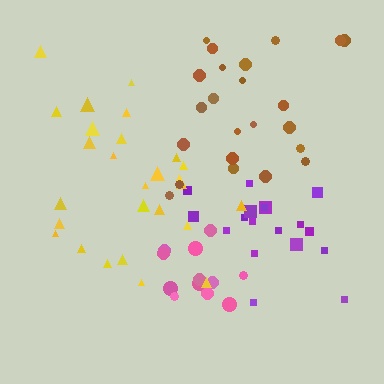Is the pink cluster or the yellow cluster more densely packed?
Pink.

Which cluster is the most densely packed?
Pink.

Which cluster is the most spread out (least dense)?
Purple.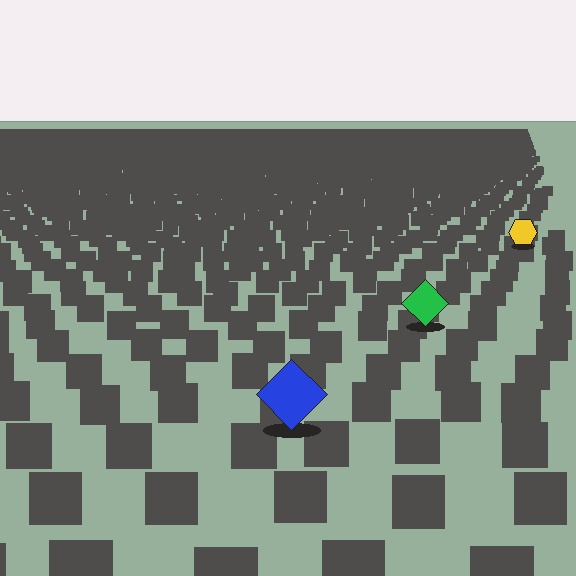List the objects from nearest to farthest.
From nearest to farthest: the blue diamond, the green diamond, the yellow hexagon.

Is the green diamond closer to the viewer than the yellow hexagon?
Yes. The green diamond is closer — you can tell from the texture gradient: the ground texture is coarser near it.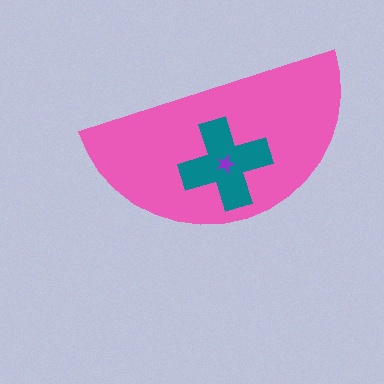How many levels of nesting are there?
3.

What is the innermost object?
The purple star.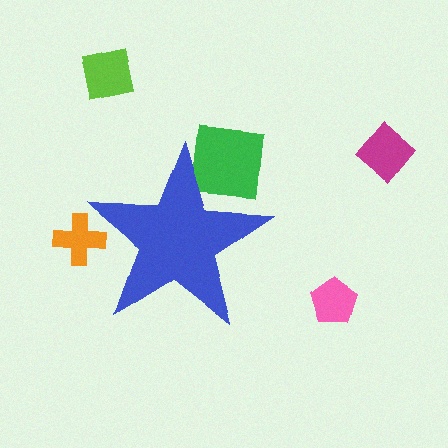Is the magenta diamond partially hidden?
No, the magenta diamond is fully visible.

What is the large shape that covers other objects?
A blue star.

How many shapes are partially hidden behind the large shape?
2 shapes are partially hidden.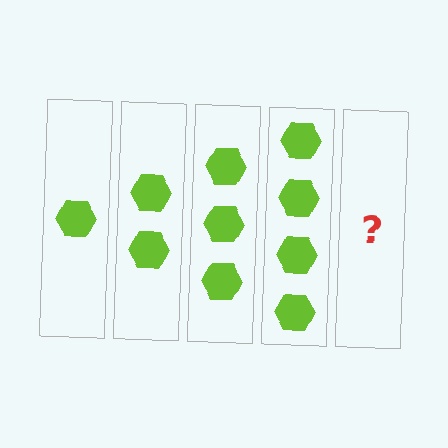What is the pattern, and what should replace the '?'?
The pattern is that each step adds one more hexagon. The '?' should be 5 hexagons.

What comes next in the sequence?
The next element should be 5 hexagons.